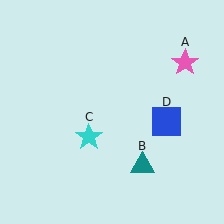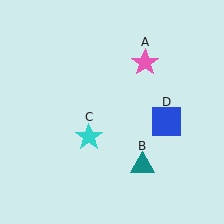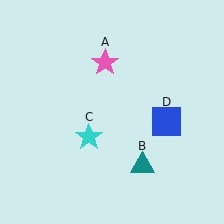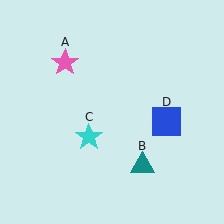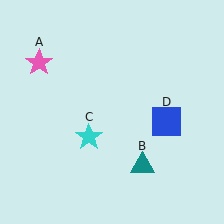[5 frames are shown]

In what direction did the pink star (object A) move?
The pink star (object A) moved left.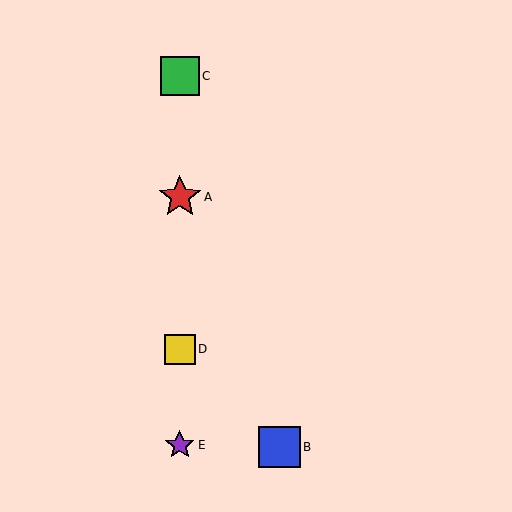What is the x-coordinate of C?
Object C is at x≈180.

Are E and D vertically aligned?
Yes, both are at x≈180.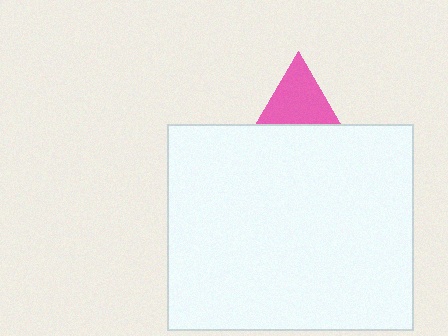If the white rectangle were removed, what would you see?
You would see the complete pink triangle.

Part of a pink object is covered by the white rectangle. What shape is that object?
It is a triangle.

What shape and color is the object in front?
The object in front is a white rectangle.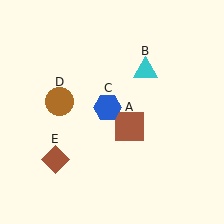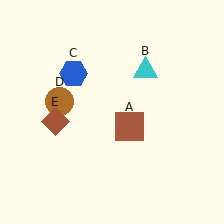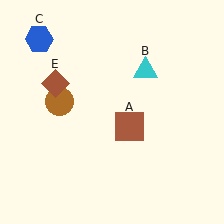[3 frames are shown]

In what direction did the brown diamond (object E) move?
The brown diamond (object E) moved up.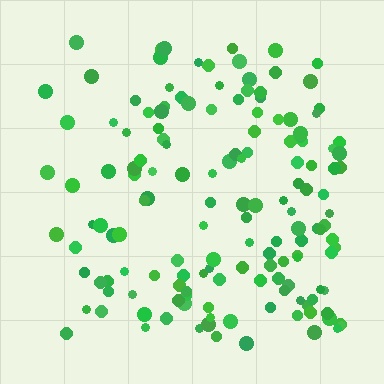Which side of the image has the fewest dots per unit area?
The left.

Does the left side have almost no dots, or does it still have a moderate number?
Still a moderate number, just noticeably fewer than the right.